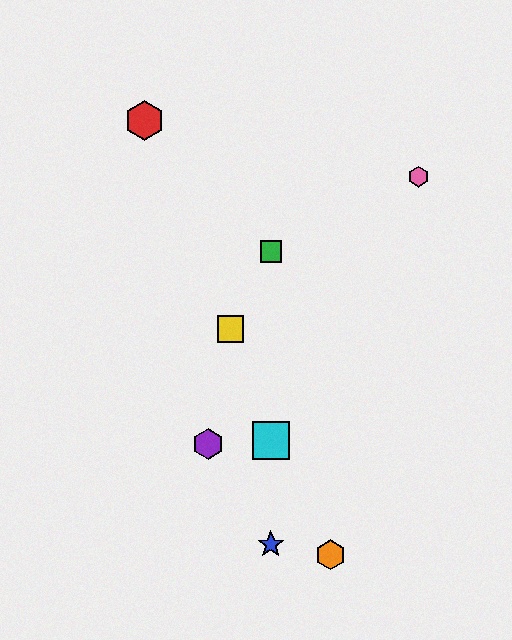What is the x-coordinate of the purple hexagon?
The purple hexagon is at x≈208.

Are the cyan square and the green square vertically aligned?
Yes, both are at x≈271.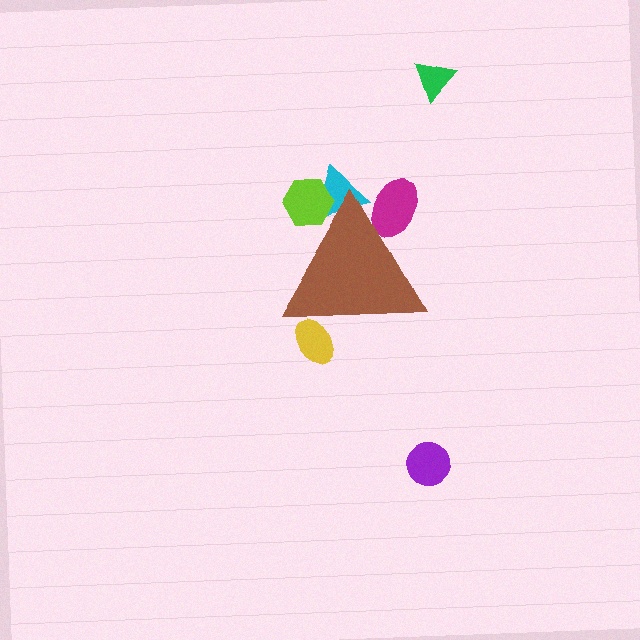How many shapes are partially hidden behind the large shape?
4 shapes are partially hidden.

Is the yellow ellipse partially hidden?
Yes, the yellow ellipse is partially hidden behind the brown triangle.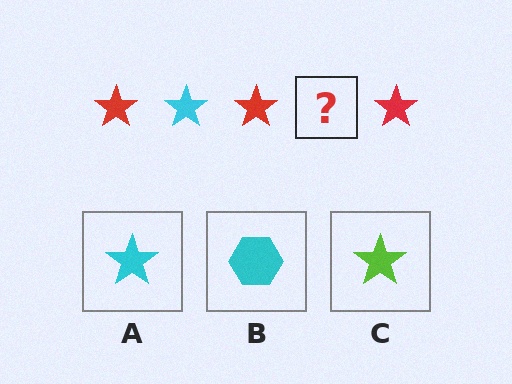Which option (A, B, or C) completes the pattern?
A.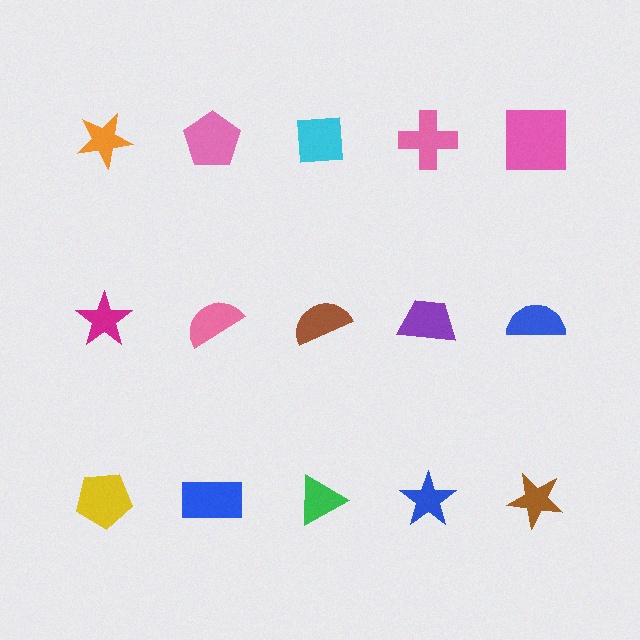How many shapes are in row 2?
5 shapes.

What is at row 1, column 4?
A pink cross.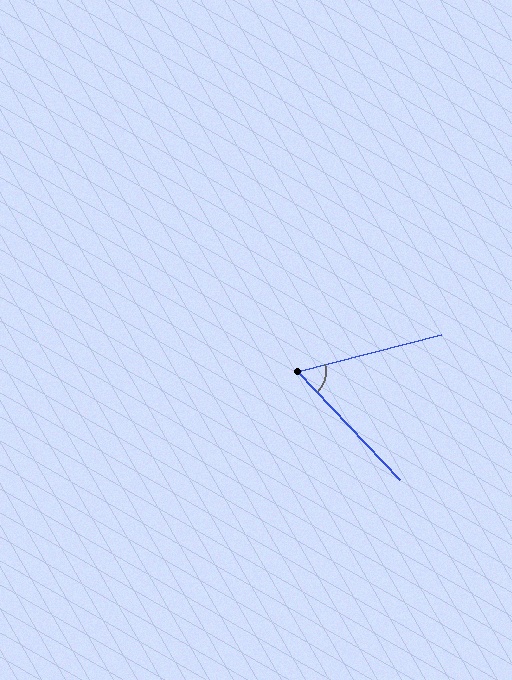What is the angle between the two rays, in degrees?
Approximately 61 degrees.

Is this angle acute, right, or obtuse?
It is acute.